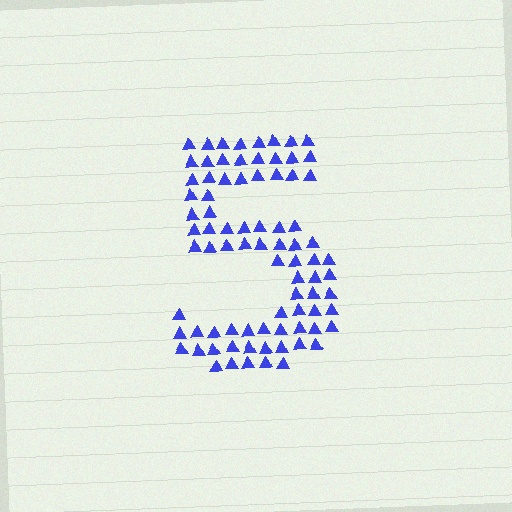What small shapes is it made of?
It is made of small triangles.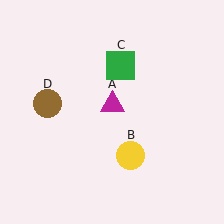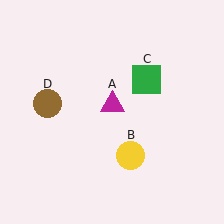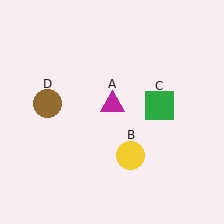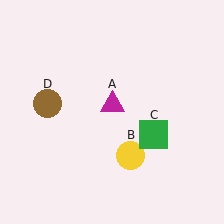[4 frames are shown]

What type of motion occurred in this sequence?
The green square (object C) rotated clockwise around the center of the scene.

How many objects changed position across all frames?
1 object changed position: green square (object C).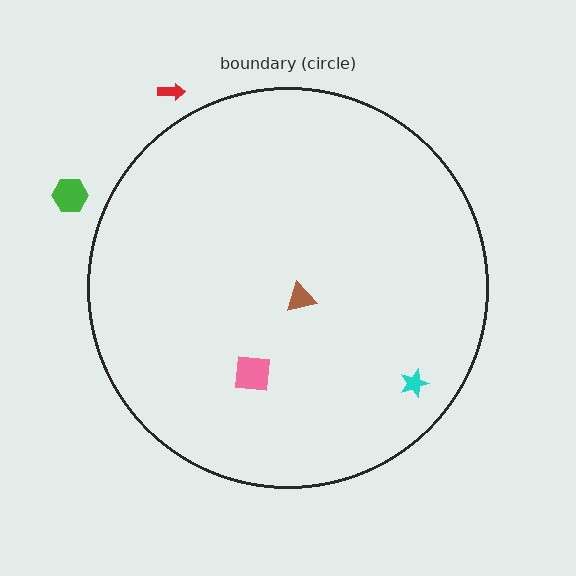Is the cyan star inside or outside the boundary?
Inside.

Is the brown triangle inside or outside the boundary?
Inside.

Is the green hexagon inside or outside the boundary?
Outside.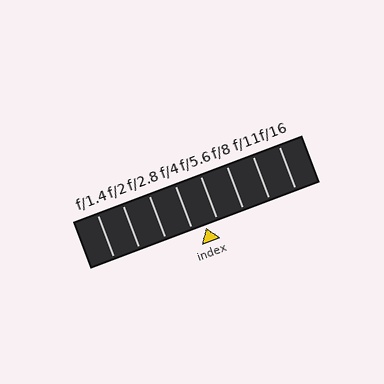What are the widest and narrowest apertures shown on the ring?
The widest aperture shown is f/1.4 and the narrowest is f/16.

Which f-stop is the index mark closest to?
The index mark is closest to f/5.6.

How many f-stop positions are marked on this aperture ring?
There are 8 f-stop positions marked.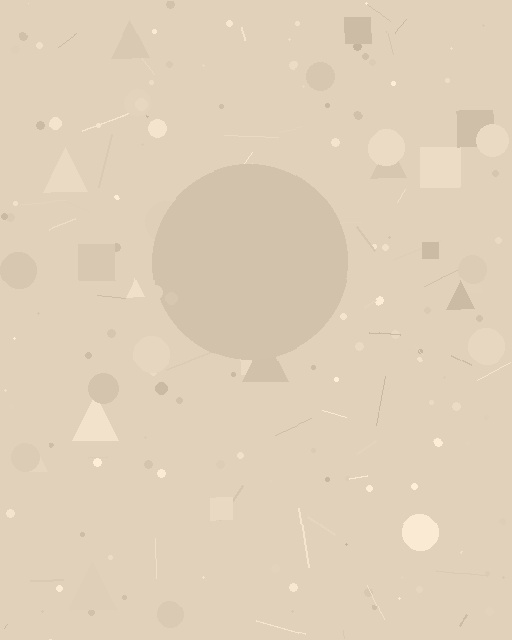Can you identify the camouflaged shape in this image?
The camouflaged shape is a circle.